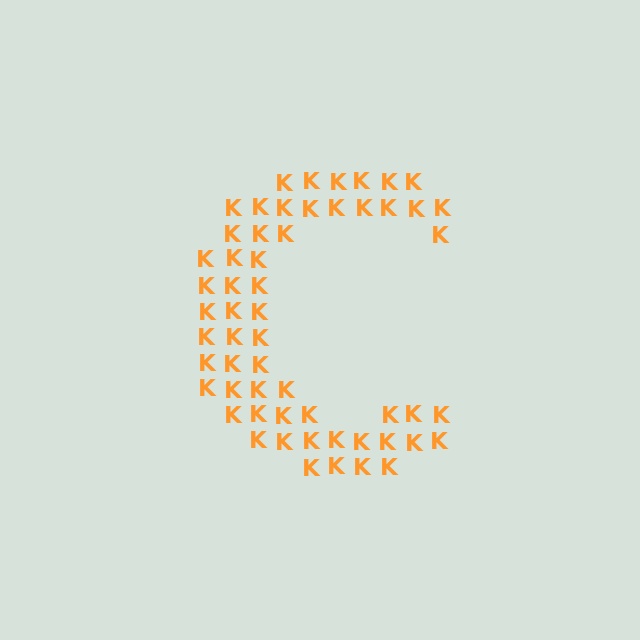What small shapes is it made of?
It is made of small letter K's.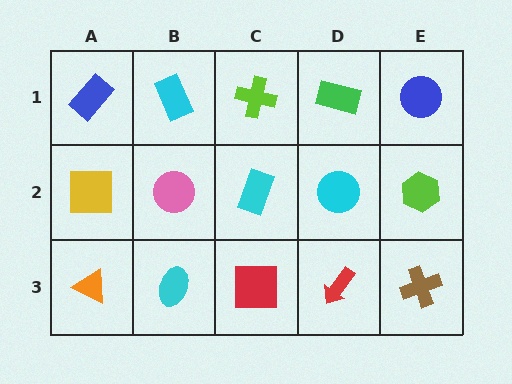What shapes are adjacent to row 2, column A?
A blue rectangle (row 1, column A), an orange triangle (row 3, column A), a pink circle (row 2, column B).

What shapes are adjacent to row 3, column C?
A cyan rectangle (row 2, column C), a cyan ellipse (row 3, column B), a red arrow (row 3, column D).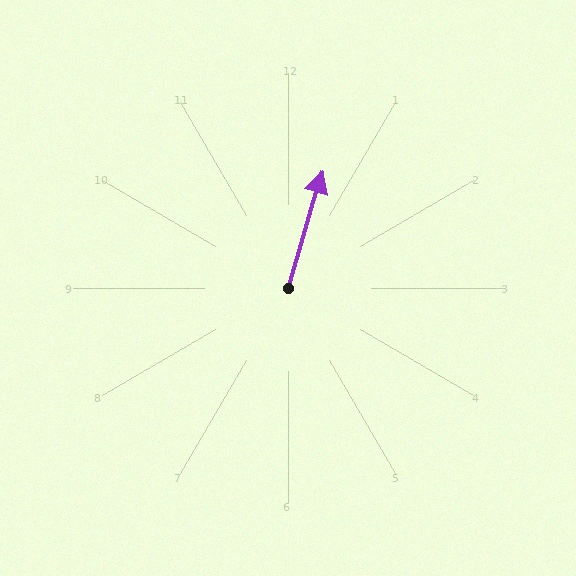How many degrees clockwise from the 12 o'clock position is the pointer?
Approximately 16 degrees.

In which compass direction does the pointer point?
North.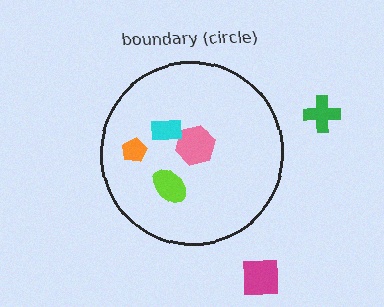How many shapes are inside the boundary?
4 inside, 2 outside.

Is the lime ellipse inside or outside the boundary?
Inside.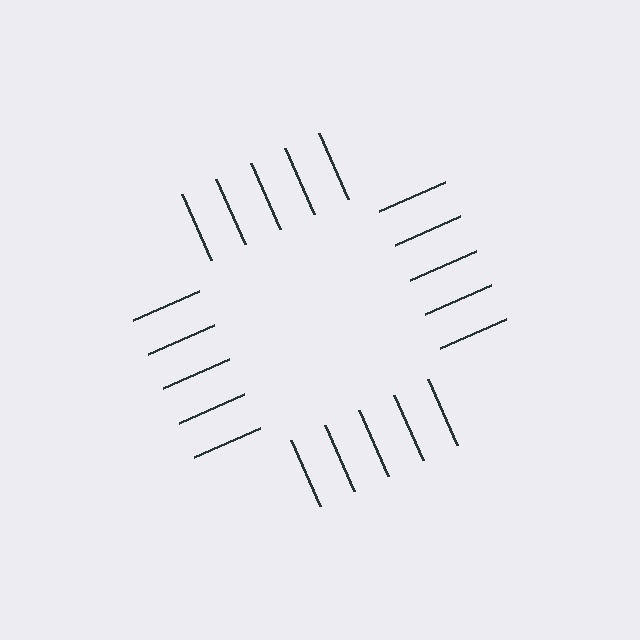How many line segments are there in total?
20 — 5 along each of the 4 edges.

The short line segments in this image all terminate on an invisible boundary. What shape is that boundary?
An illusory square — the line segments terminate on its edges but no continuous stroke is drawn.